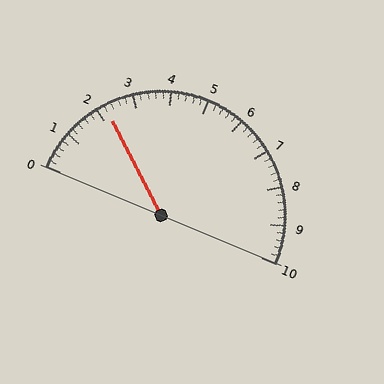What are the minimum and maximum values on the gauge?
The gauge ranges from 0 to 10.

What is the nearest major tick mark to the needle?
The nearest major tick mark is 2.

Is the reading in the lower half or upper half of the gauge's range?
The reading is in the lower half of the range (0 to 10).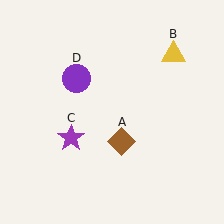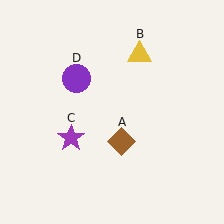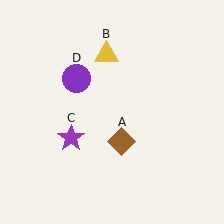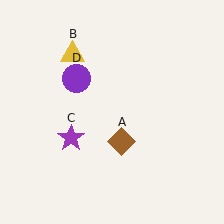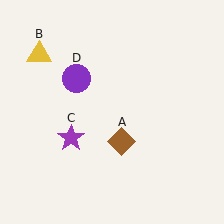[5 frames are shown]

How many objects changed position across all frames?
1 object changed position: yellow triangle (object B).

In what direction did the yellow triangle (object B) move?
The yellow triangle (object B) moved left.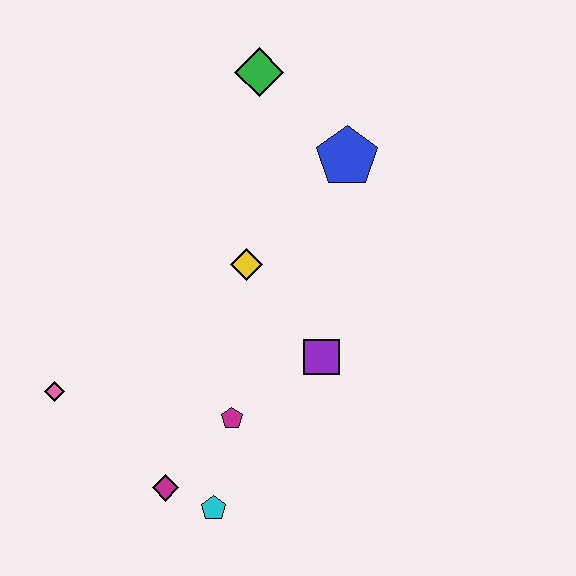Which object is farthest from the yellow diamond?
The cyan pentagon is farthest from the yellow diamond.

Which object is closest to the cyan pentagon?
The magenta diamond is closest to the cyan pentagon.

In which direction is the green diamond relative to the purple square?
The green diamond is above the purple square.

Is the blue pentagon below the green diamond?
Yes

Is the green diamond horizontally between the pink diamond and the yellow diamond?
No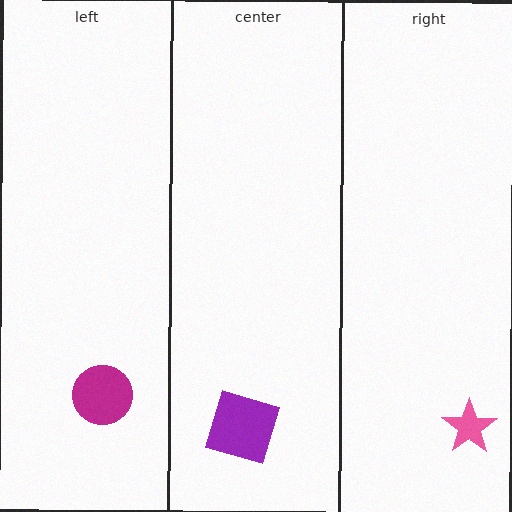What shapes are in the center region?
The purple square.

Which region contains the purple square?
The center region.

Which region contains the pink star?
The right region.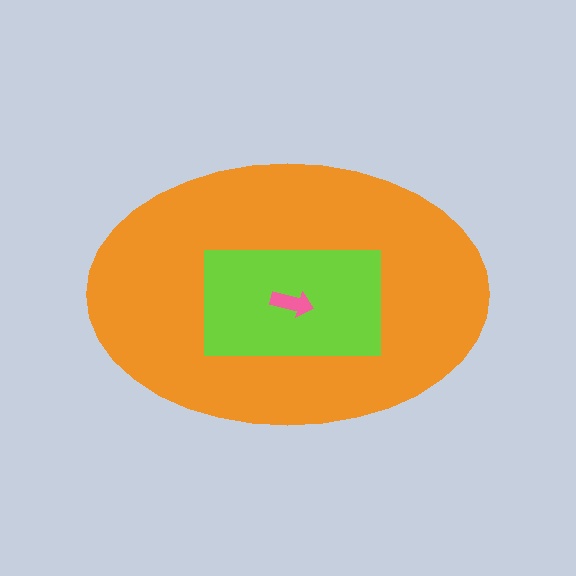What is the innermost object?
The pink arrow.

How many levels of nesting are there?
3.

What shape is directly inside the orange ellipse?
The lime rectangle.